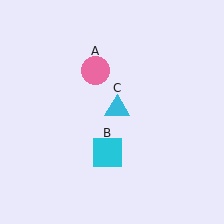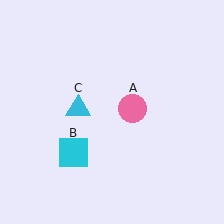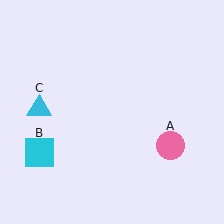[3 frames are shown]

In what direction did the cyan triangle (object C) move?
The cyan triangle (object C) moved left.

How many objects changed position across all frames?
3 objects changed position: pink circle (object A), cyan square (object B), cyan triangle (object C).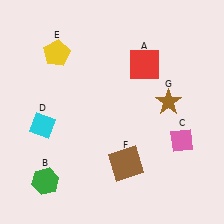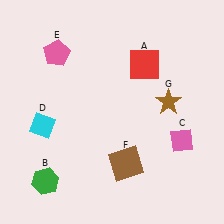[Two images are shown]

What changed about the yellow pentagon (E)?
In Image 1, E is yellow. In Image 2, it changed to pink.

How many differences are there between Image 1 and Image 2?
There is 1 difference between the two images.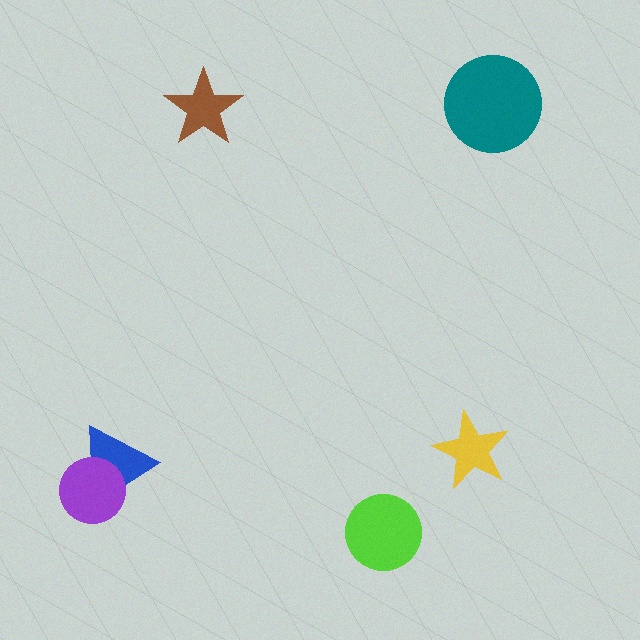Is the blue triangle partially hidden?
Yes, it is partially covered by another shape.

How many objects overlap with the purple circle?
1 object overlaps with the purple circle.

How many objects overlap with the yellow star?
0 objects overlap with the yellow star.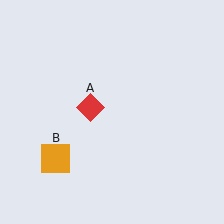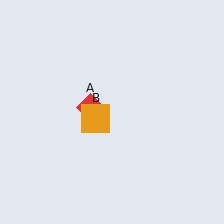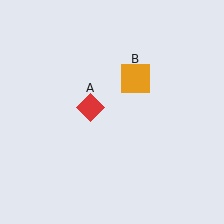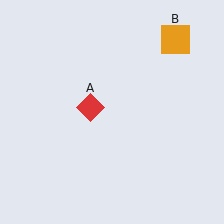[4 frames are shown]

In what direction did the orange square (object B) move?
The orange square (object B) moved up and to the right.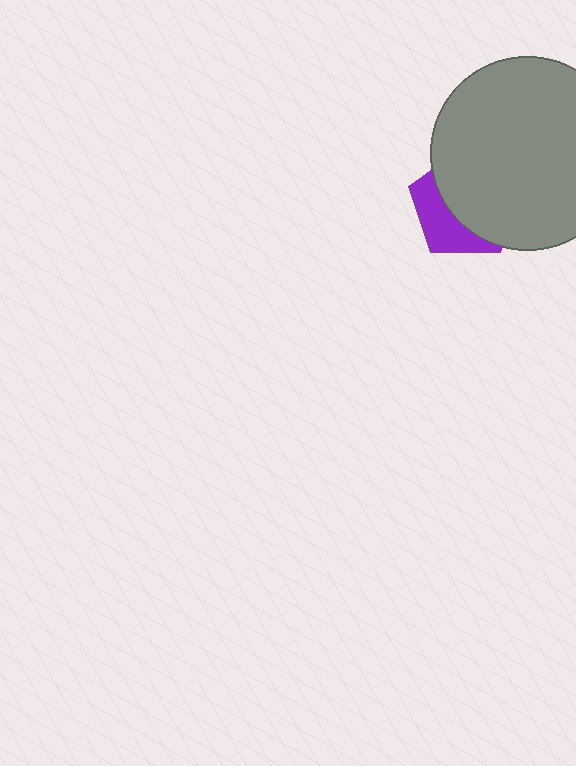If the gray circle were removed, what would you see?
You would see the complete purple pentagon.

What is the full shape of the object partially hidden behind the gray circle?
The partially hidden object is a purple pentagon.